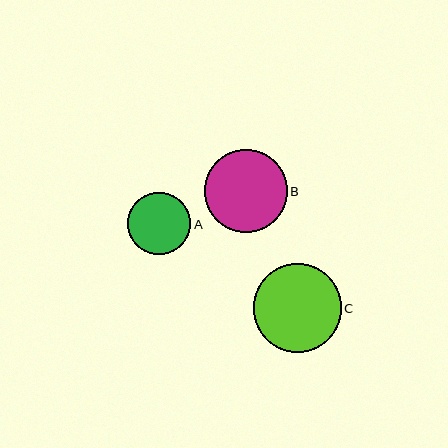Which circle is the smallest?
Circle A is the smallest with a size of approximately 63 pixels.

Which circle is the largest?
Circle C is the largest with a size of approximately 88 pixels.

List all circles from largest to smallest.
From largest to smallest: C, B, A.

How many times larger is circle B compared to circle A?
Circle B is approximately 1.3 times the size of circle A.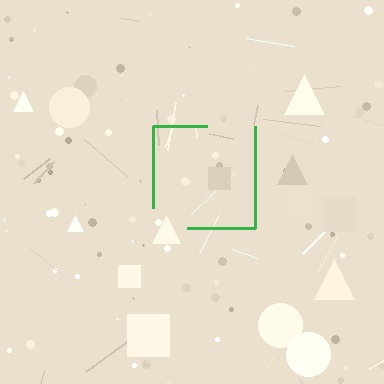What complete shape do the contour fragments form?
The contour fragments form a square.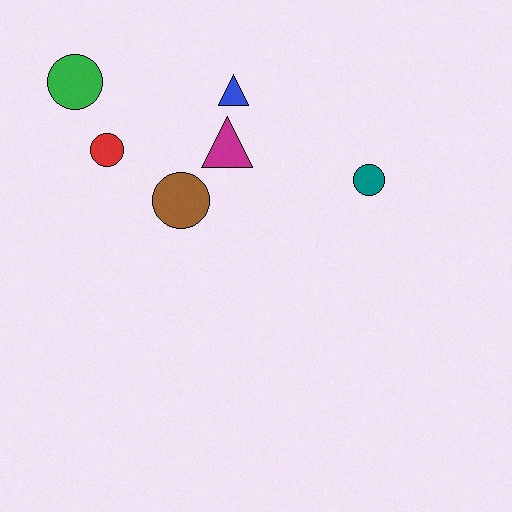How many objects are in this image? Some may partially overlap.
There are 6 objects.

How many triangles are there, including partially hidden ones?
There are 2 triangles.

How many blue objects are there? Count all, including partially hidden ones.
There is 1 blue object.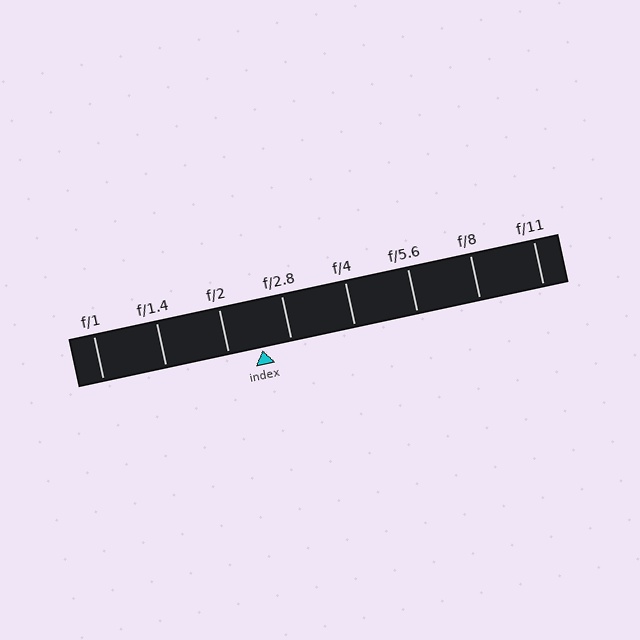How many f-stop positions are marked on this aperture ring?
There are 8 f-stop positions marked.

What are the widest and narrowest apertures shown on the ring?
The widest aperture shown is f/1 and the narrowest is f/11.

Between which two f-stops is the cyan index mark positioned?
The index mark is between f/2 and f/2.8.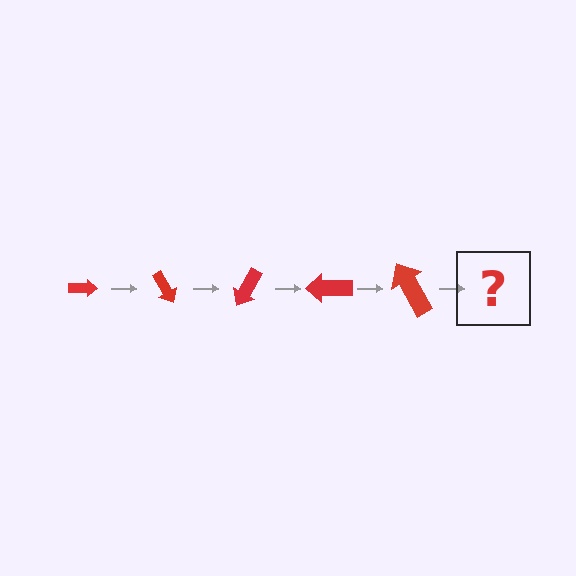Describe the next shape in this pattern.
It should be an arrow, larger than the previous one and rotated 300 degrees from the start.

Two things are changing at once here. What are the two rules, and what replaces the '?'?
The two rules are that the arrow grows larger each step and it rotates 60 degrees each step. The '?' should be an arrow, larger than the previous one and rotated 300 degrees from the start.